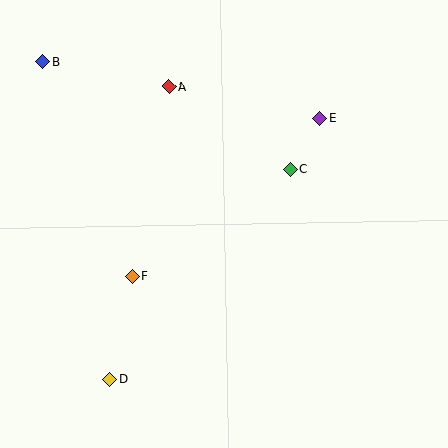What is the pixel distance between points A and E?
The distance between A and E is 154 pixels.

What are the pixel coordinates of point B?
Point B is at (43, 62).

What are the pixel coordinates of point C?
Point C is at (290, 169).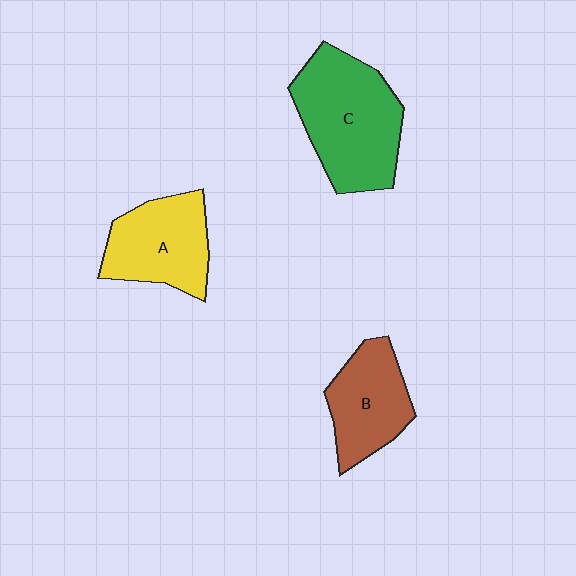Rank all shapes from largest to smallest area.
From largest to smallest: C (green), A (yellow), B (brown).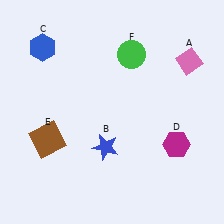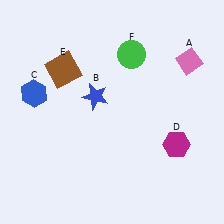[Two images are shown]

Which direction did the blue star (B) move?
The blue star (B) moved up.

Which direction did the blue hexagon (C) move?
The blue hexagon (C) moved down.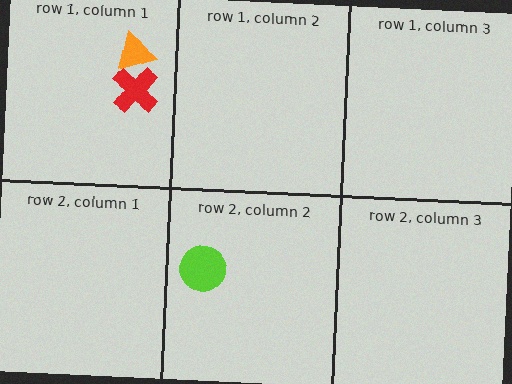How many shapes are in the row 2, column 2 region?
1.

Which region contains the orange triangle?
The row 1, column 1 region.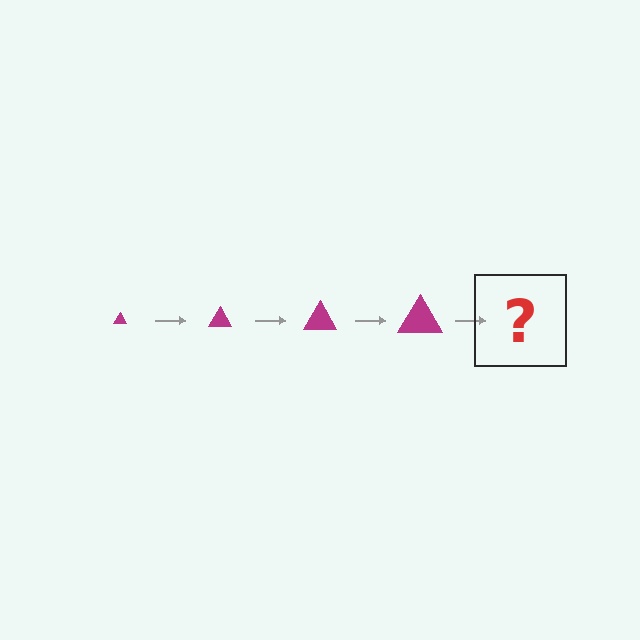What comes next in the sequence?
The next element should be a magenta triangle, larger than the previous one.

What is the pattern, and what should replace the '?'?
The pattern is that the triangle gets progressively larger each step. The '?' should be a magenta triangle, larger than the previous one.